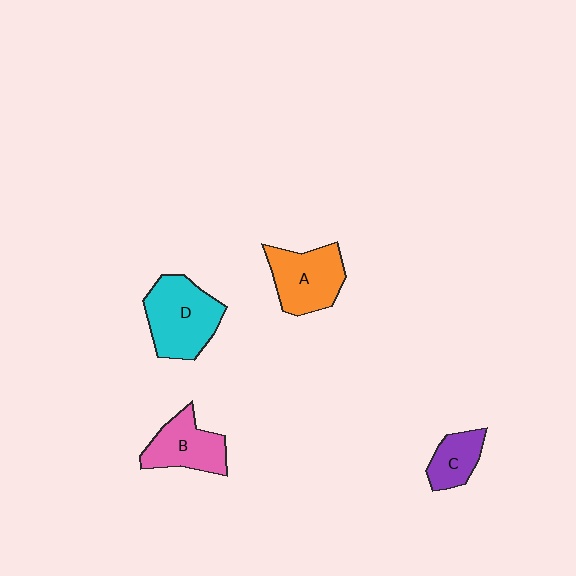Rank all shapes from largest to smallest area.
From largest to smallest: D (cyan), A (orange), B (pink), C (purple).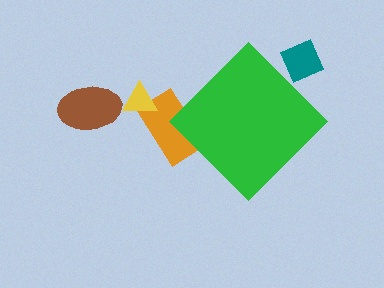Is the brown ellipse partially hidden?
No, the brown ellipse is fully visible.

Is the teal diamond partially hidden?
Yes, the teal diamond is partially hidden behind the green diamond.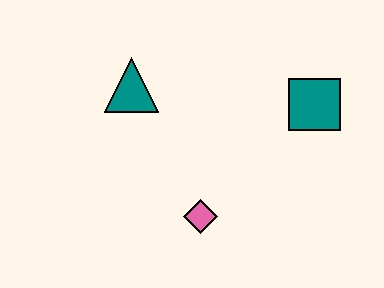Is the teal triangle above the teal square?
Yes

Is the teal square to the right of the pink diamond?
Yes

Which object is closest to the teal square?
The pink diamond is closest to the teal square.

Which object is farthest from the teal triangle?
The teal square is farthest from the teal triangle.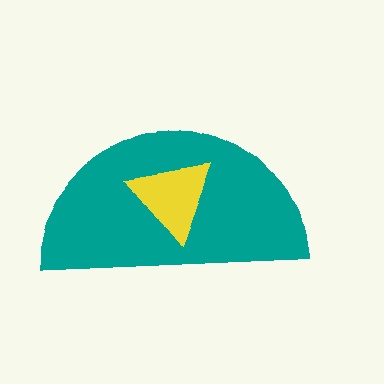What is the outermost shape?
The teal semicircle.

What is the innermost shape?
The yellow triangle.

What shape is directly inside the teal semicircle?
The yellow triangle.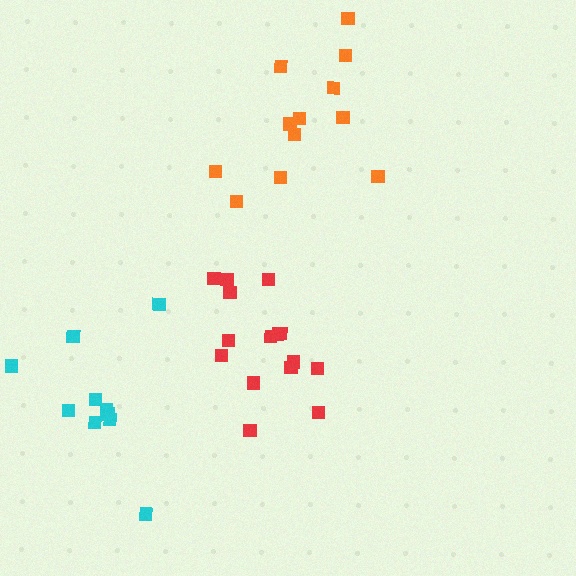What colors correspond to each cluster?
The clusters are colored: red, orange, cyan.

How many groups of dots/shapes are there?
There are 3 groups.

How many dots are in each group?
Group 1: 15 dots, Group 2: 12 dots, Group 3: 10 dots (37 total).